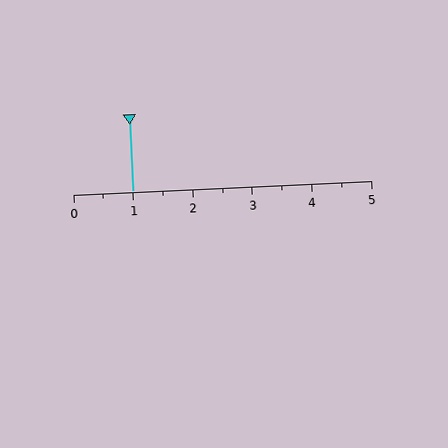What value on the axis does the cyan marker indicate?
The marker indicates approximately 1.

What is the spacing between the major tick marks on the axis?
The major ticks are spaced 1 apart.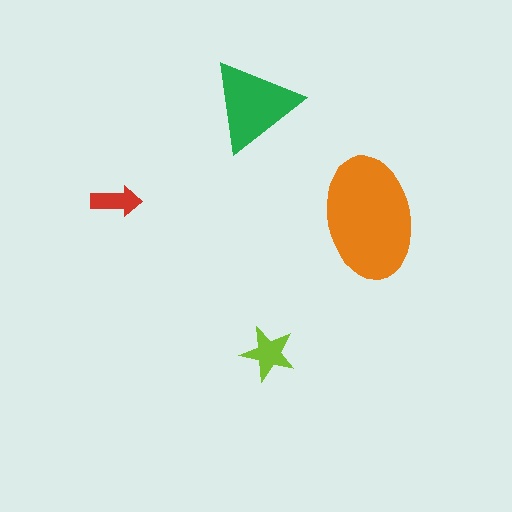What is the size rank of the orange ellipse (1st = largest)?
1st.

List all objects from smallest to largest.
The red arrow, the lime star, the green triangle, the orange ellipse.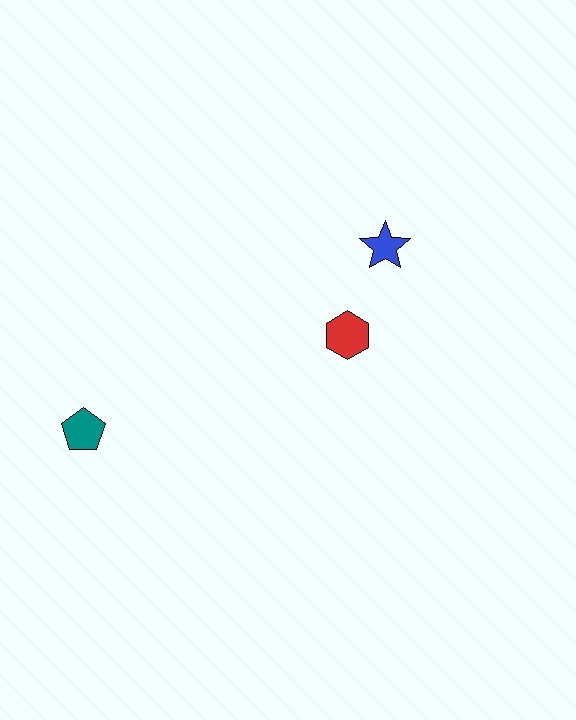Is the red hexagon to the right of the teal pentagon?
Yes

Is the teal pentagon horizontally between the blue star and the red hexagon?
No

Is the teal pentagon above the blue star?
No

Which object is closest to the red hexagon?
The blue star is closest to the red hexagon.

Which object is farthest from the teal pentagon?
The blue star is farthest from the teal pentagon.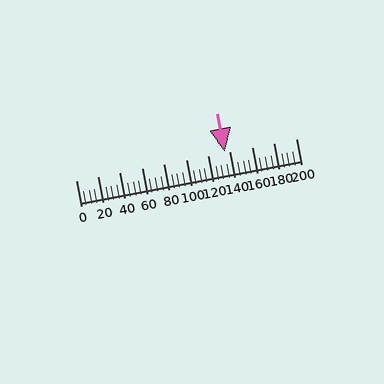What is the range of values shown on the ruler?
The ruler shows values from 0 to 200.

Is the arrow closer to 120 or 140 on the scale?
The arrow is closer to 140.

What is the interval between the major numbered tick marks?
The major tick marks are spaced 20 units apart.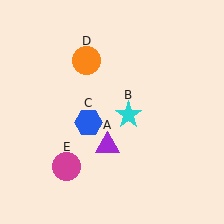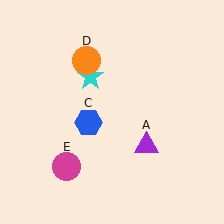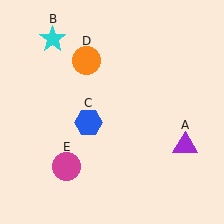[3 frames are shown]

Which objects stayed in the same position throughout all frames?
Blue hexagon (object C) and orange circle (object D) and magenta circle (object E) remained stationary.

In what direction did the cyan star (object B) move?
The cyan star (object B) moved up and to the left.